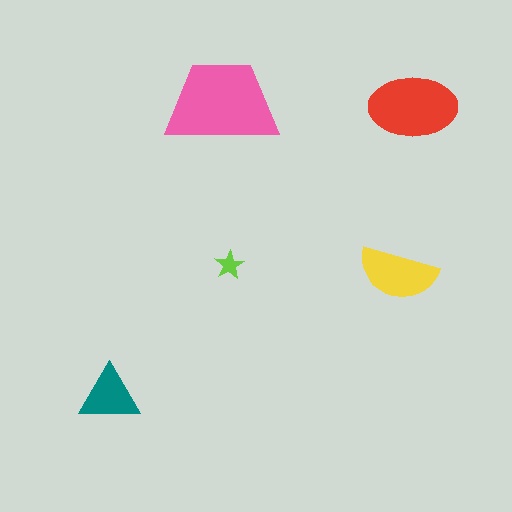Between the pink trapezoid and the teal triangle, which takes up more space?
The pink trapezoid.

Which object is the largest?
The pink trapezoid.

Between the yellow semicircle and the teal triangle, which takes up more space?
The yellow semicircle.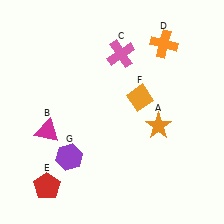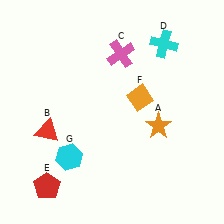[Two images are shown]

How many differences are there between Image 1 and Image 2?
There are 3 differences between the two images.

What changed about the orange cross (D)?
In Image 1, D is orange. In Image 2, it changed to cyan.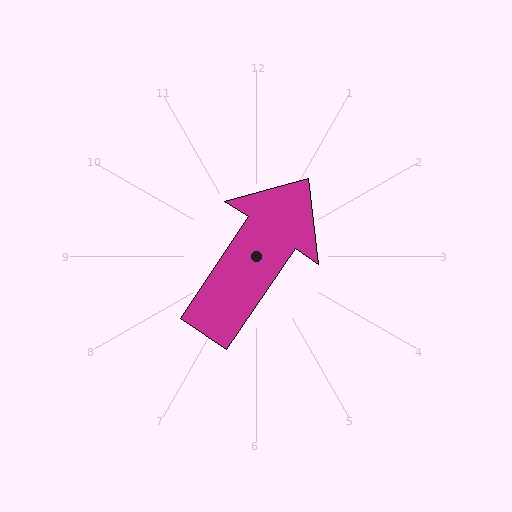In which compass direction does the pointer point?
Northeast.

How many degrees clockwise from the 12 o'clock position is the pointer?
Approximately 34 degrees.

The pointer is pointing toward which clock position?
Roughly 1 o'clock.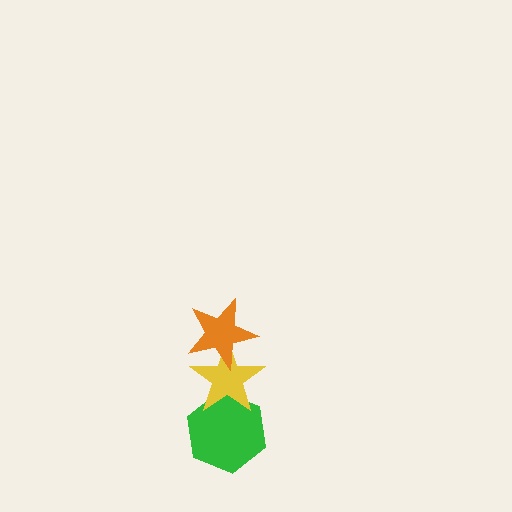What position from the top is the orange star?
The orange star is 1st from the top.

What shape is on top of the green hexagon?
The yellow star is on top of the green hexagon.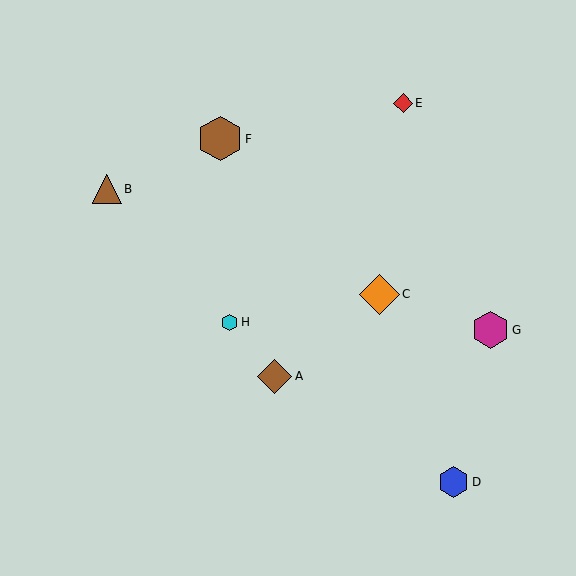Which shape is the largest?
The brown hexagon (labeled F) is the largest.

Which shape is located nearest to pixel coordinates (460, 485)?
The blue hexagon (labeled D) at (454, 482) is nearest to that location.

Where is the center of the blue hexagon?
The center of the blue hexagon is at (454, 482).